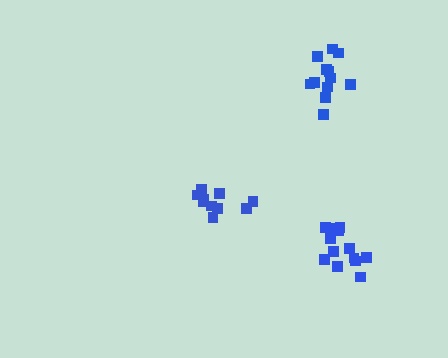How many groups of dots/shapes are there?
There are 3 groups.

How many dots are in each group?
Group 1: 14 dots, Group 2: 12 dots, Group 3: 10 dots (36 total).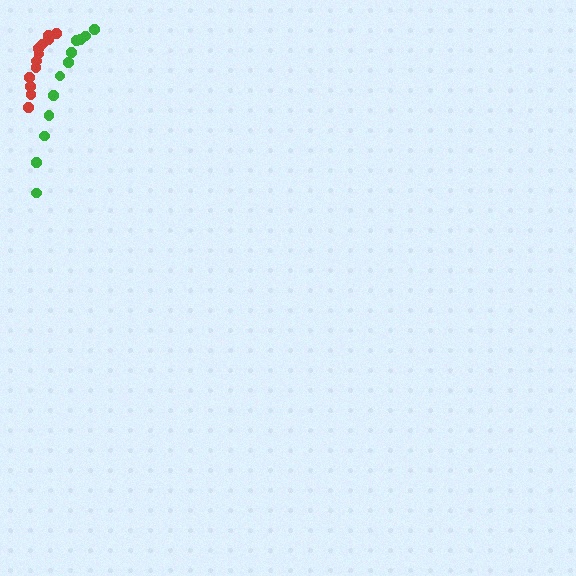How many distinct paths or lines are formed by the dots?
There are 2 distinct paths.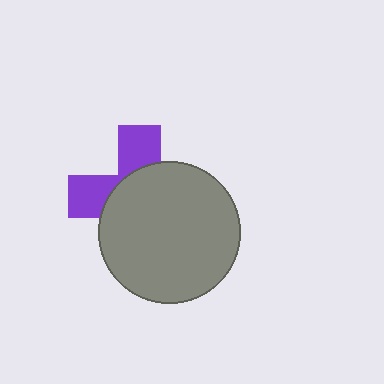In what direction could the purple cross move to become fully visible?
The purple cross could move toward the upper-left. That would shift it out from behind the gray circle entirely.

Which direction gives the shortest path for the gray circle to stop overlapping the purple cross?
Moving toward the lower-right gives the shortest separation.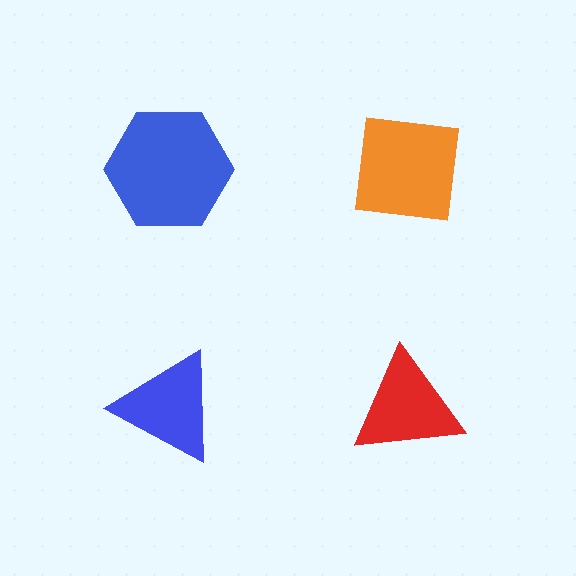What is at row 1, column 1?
A blue hexagon.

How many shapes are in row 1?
2 shapes.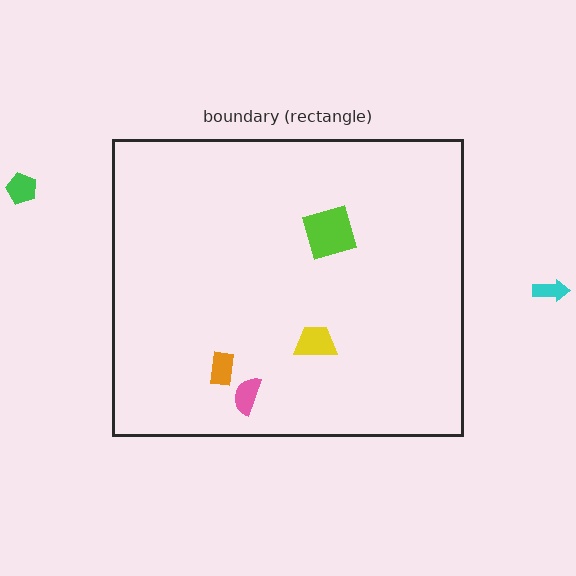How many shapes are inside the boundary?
4 inside, 2 outside.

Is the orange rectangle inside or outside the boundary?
Inside.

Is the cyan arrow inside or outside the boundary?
Outside.